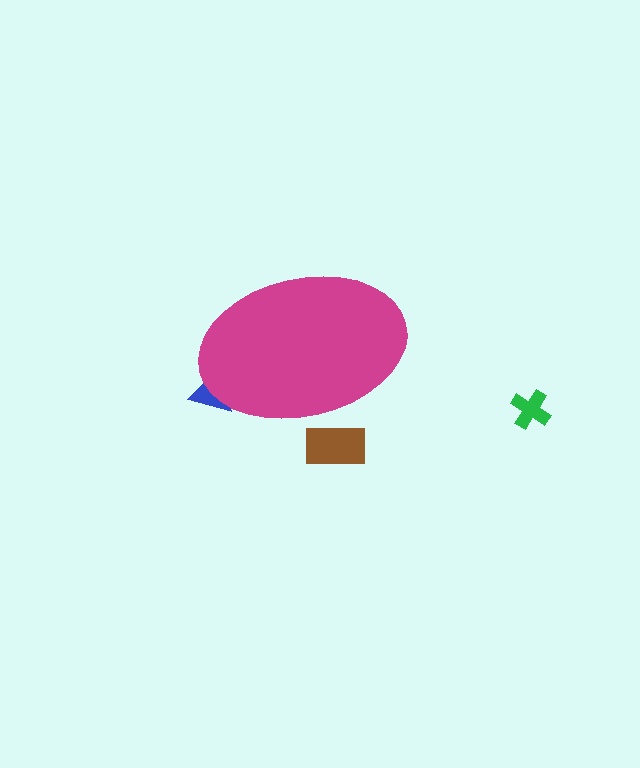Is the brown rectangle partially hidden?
Yes, the brown rectangle is partially hidden behind the magenta ellipse.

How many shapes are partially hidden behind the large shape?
2 shapes are partially hidden.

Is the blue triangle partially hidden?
Yes, the blue triangle is partially hidden behind the magenta ellipse.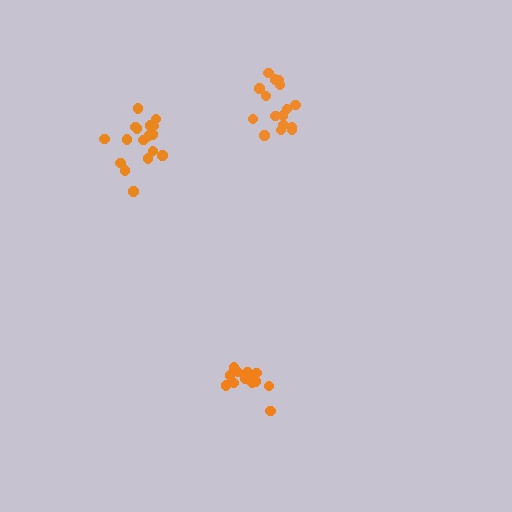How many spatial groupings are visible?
There are 3 spatial groupings.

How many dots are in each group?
Group 1: 18 dots, Group 2: 16 dots, Group 3: 15 dots (49 total).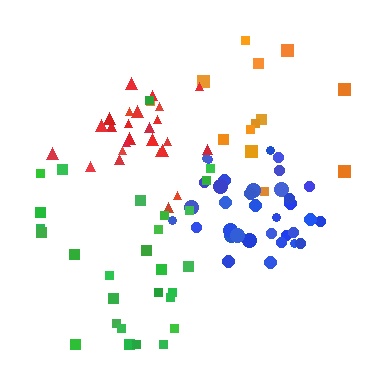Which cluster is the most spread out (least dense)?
Orange.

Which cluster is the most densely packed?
Blue.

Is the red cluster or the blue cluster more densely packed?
Blue.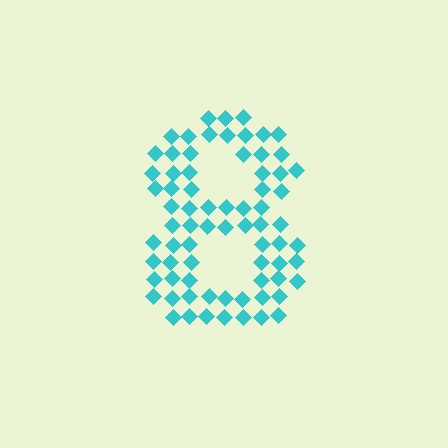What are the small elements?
The small elements are diamonds.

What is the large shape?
The large shape is the digit 8.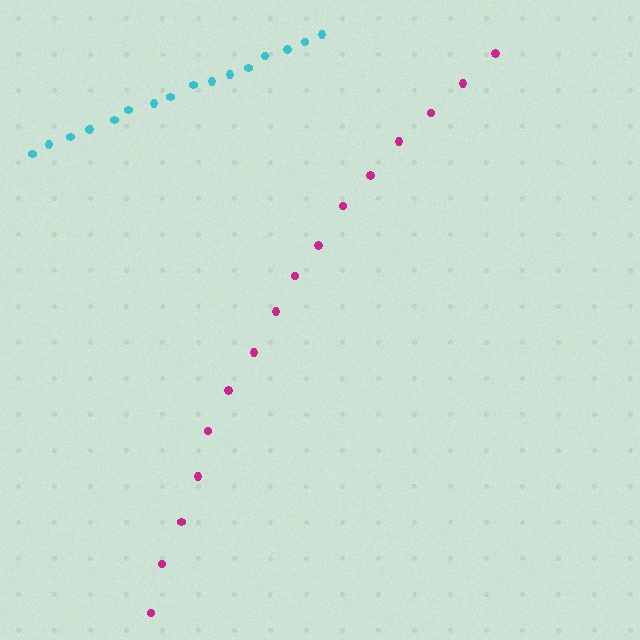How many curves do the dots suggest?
There are 2 distinct paths.